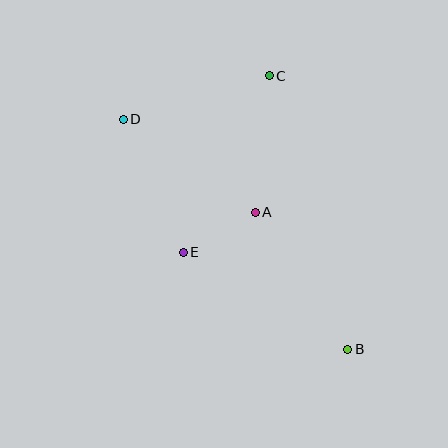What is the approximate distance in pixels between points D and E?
The distance between D and E is approximately 146 pixels.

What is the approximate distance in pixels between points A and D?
The distance between A and D is approximately 162 pixels.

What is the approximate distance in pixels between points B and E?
The distance between B and E is approximately 191 pixels.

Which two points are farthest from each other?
Points B and D are farthest from each other.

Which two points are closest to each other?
Points A and E are closest to each other.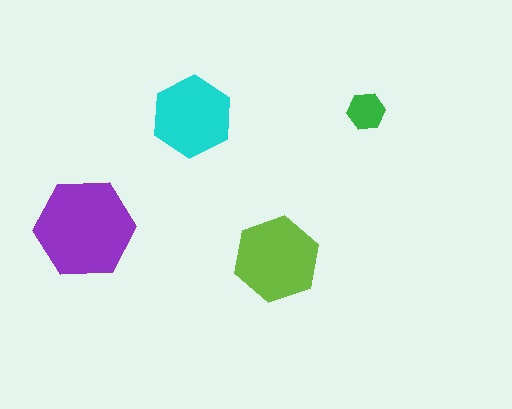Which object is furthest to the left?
The purple hexagon is leftmost.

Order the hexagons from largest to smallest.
the purple one, the lime one, the cyan one, the green one.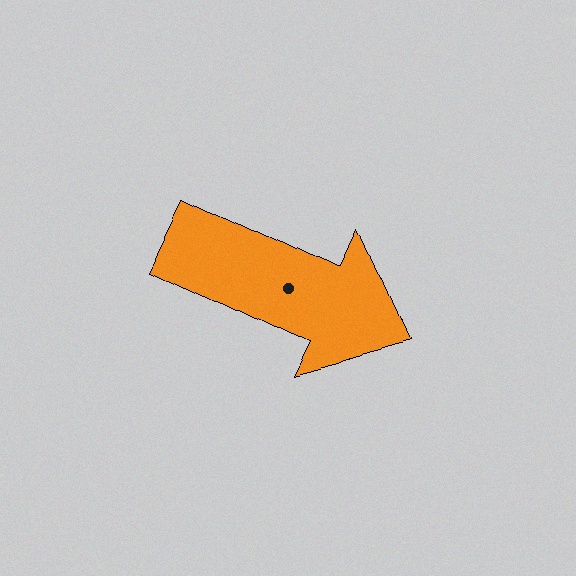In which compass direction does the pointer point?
Southeast.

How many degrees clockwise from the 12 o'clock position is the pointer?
Approximately 115 degrees.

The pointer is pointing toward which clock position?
Roughly 4 o'clock.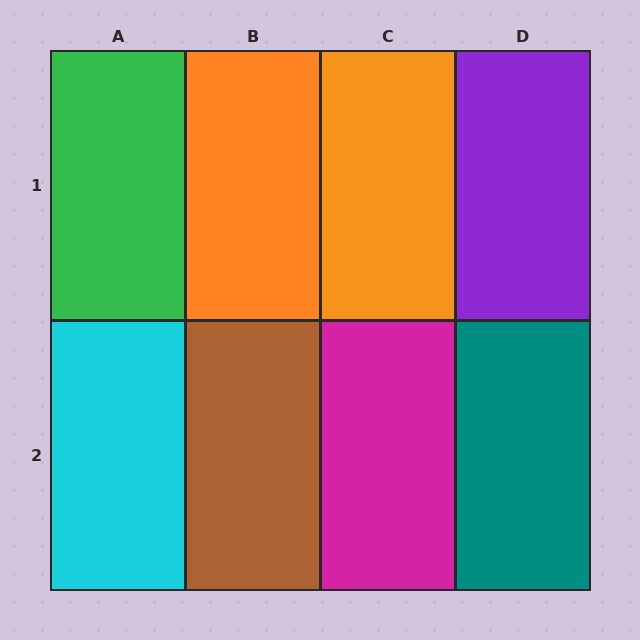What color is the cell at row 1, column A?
Green.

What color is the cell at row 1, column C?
Orange.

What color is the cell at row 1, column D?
Purple.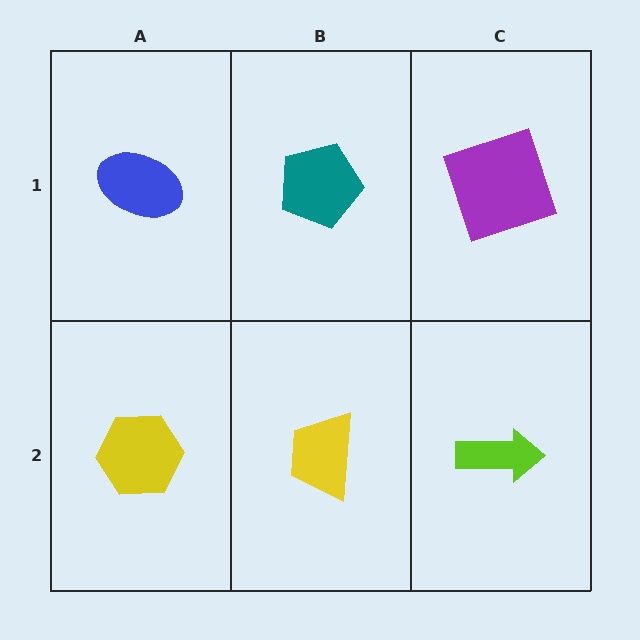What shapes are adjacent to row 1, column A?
A yellow hexagon (row 2, column A), a teal pentagon (row 1, column B).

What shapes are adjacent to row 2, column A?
A blue ellipse (row 1, column A), a yellow trapezoid (row 2, column B).